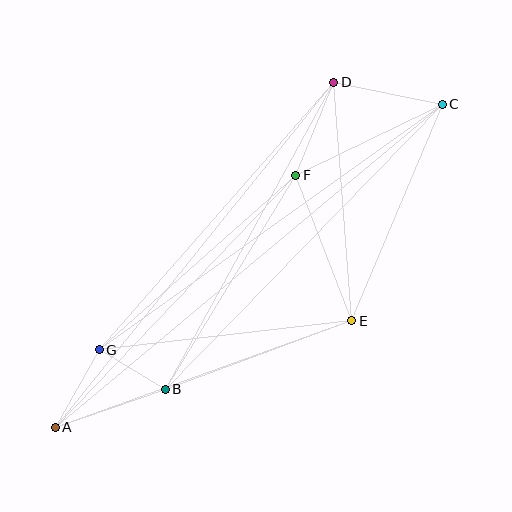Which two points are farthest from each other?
Points A and C are farthest from each other.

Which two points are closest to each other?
Points B and G are closest to each other.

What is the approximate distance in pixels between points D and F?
The distance between D and F is approximately 101 pixels.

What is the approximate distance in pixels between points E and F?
The distance between E and F is approximately 156 pixels.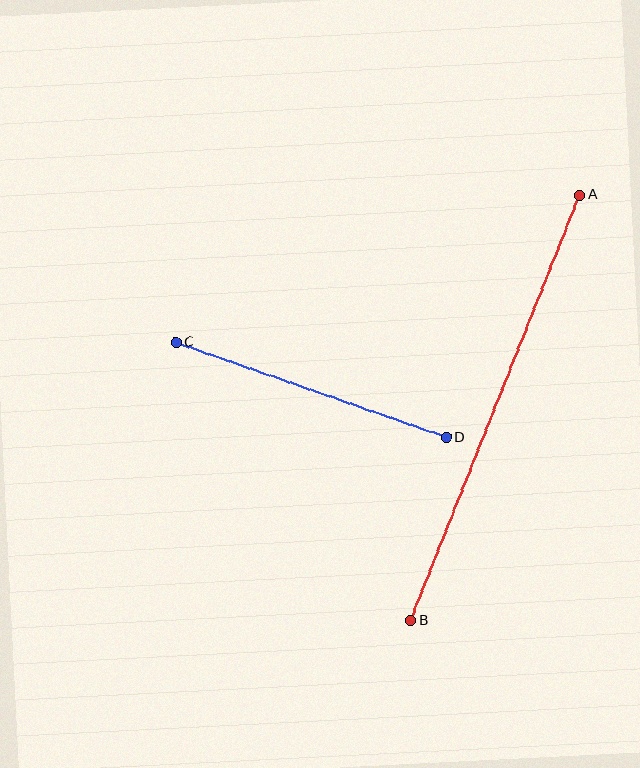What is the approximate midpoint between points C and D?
The midpoint is at approximately (311, 390) pixels.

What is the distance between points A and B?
The distance is approximately 458 pixels.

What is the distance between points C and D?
The distance is approximately 287 pixels.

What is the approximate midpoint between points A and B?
The midpoint is at approximately (495, 408) pixels.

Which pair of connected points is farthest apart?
Points A and B are farthest apart.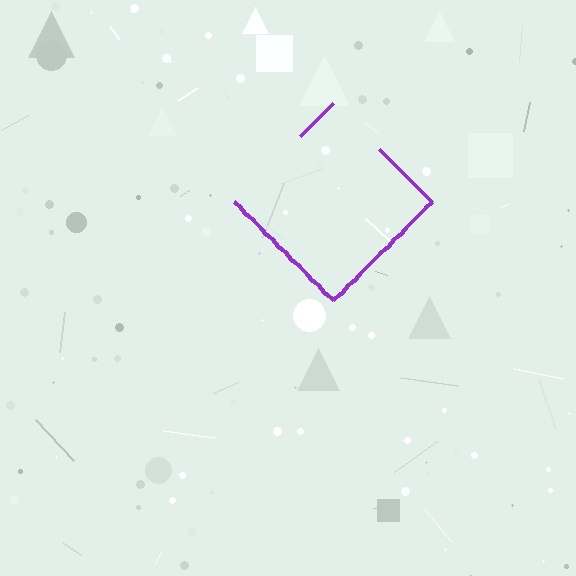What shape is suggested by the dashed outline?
The dashed outline suggests a diamond.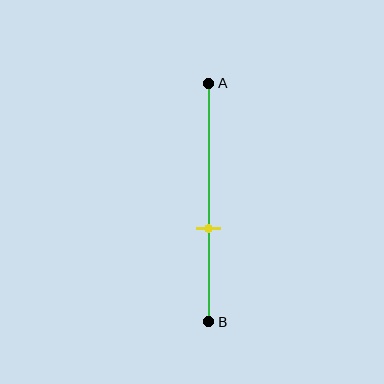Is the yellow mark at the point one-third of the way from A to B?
No, the mark is at about 60% from A, not at the 33% one-third point.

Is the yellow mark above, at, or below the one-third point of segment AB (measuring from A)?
The yellow mark is below the one-third point of segment AB.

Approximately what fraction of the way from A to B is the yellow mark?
The yellow mark is approximately 60% of the way from A to B.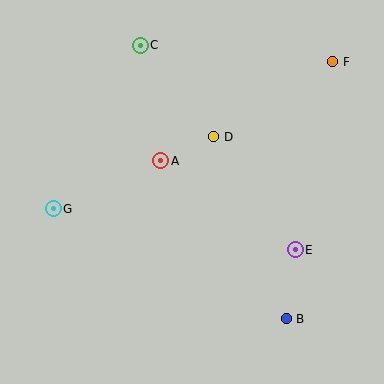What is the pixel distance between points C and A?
The distance between C and A is 118 pixels.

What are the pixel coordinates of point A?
Point A is at (161, 161).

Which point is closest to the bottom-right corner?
Point B is closest to the bottom-right corner.